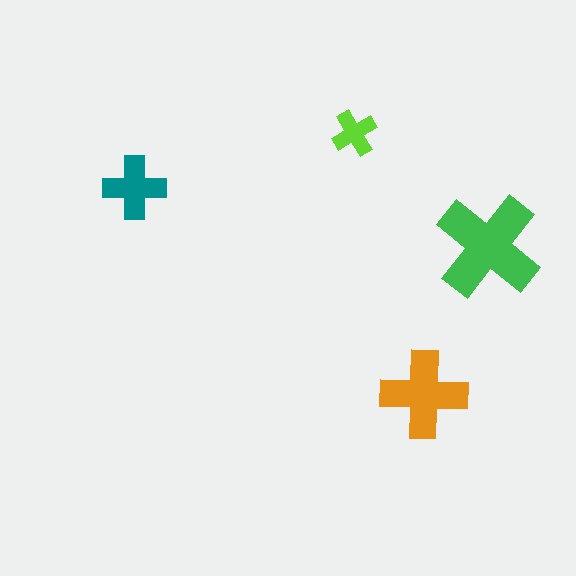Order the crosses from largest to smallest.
the green one, the orange one, the teal one, the lime one.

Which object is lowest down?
The orange cross is bottommost.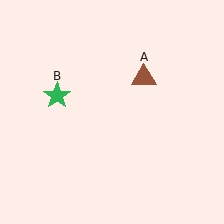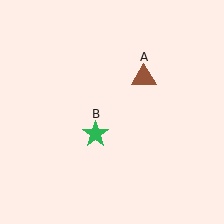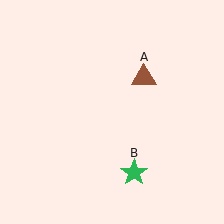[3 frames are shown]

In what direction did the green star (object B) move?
The green star (object B) moved down and to the right.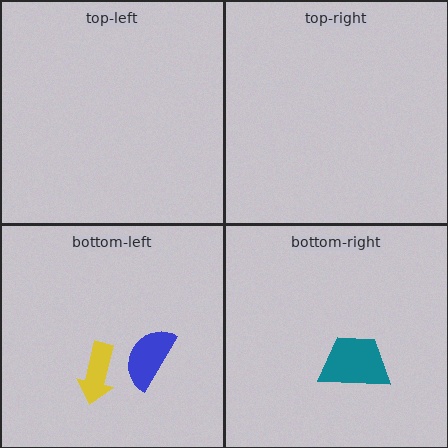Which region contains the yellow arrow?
The bottom-left region.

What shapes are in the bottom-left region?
The yellow arrow, the blue semicircle.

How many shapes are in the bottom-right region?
1.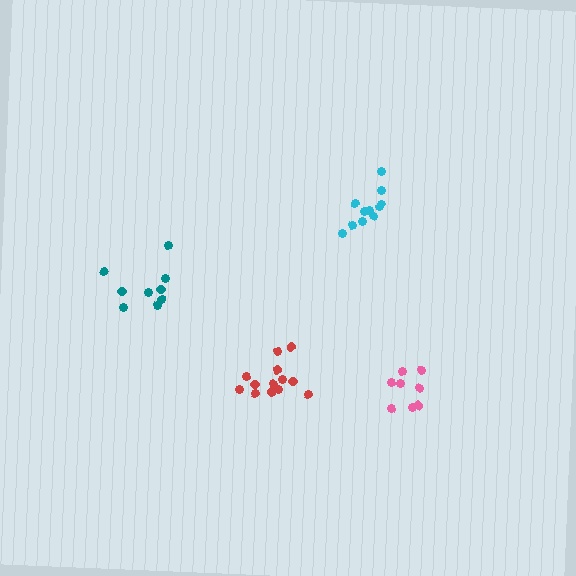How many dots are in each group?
Group 1: 8 dots, Group 2: 11 dots, Group 3: 13 dots, Group 4: 9 dots (41 total).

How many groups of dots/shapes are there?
There are 4 groups.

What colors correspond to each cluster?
The clusters are colored: pink, cyan, red, teal.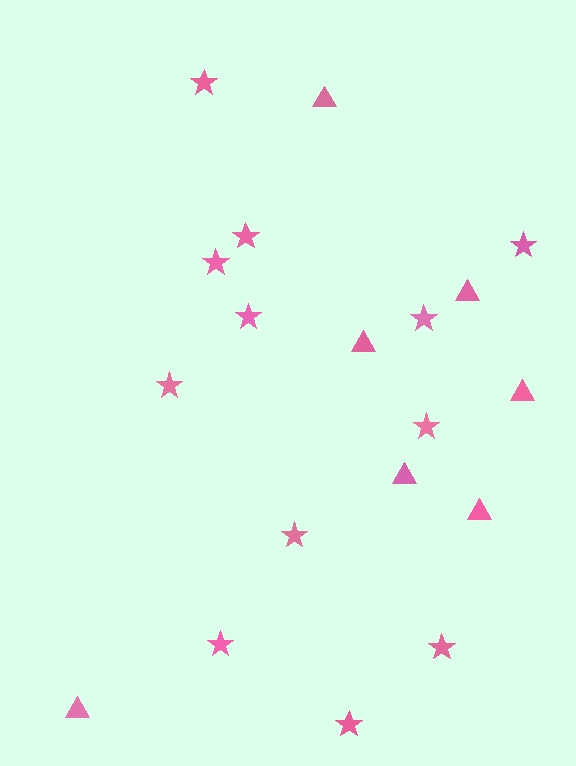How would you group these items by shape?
There are 2 groups: one group of stars (12) and one group of triangles (7).